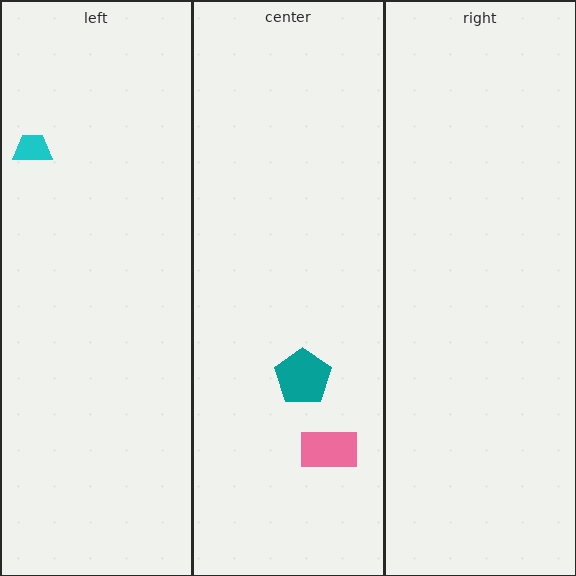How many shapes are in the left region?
1.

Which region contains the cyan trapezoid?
The left region.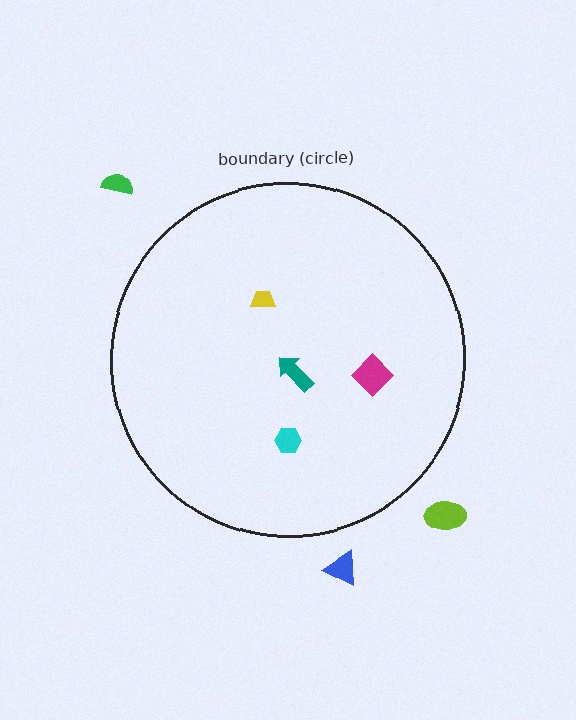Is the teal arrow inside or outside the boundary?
Inside.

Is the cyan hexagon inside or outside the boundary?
Inside.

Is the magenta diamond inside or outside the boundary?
Inside.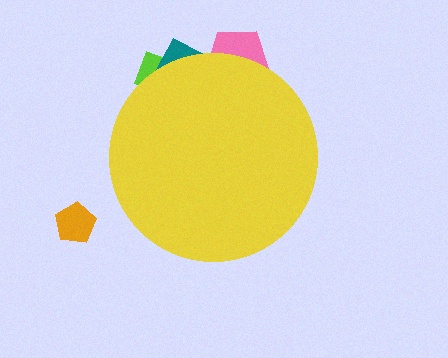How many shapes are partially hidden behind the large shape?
3 shapes are partially hidden.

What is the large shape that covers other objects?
A yellow circle.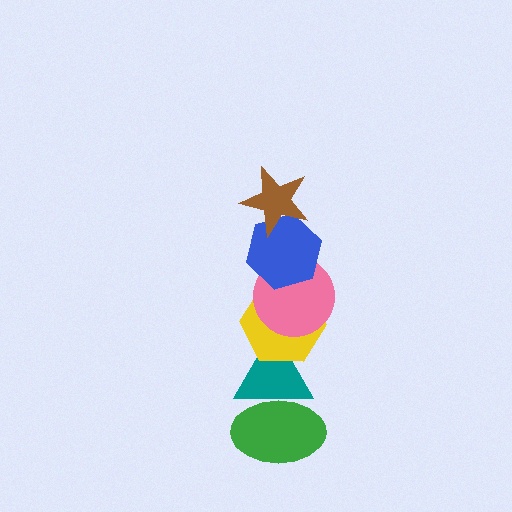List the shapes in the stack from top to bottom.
From top to bottom: the brown star, the blue hexagon, the pink circle, the yellow hexagon, the teal triangle, the green ellipse.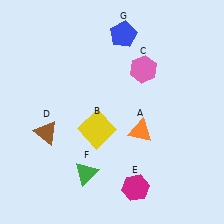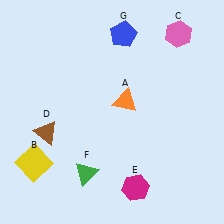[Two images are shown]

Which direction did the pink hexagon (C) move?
The pink hexagon (C) moved up.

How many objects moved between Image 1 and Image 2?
3 objects moved between the two images.